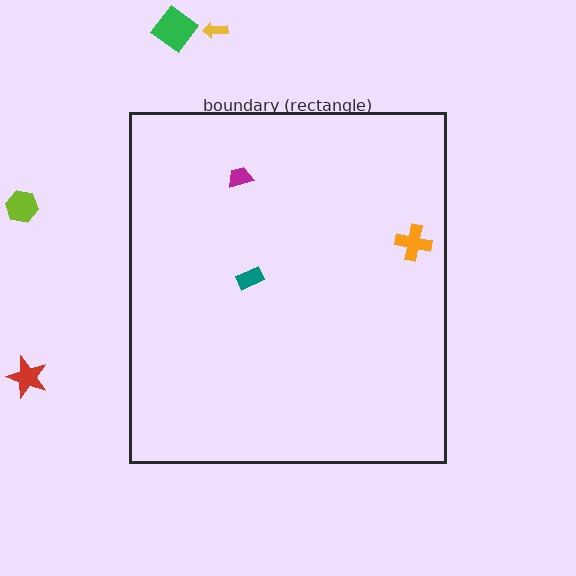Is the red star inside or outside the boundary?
Outside.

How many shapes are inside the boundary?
3 inside, 4 outside.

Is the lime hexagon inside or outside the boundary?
Outside.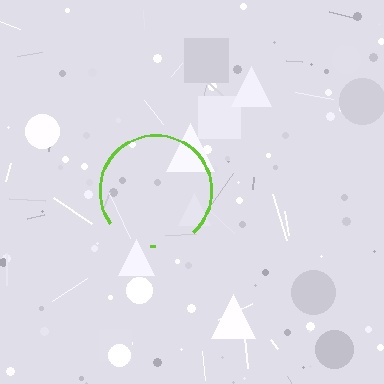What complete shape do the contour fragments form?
The contour fragments form a circle.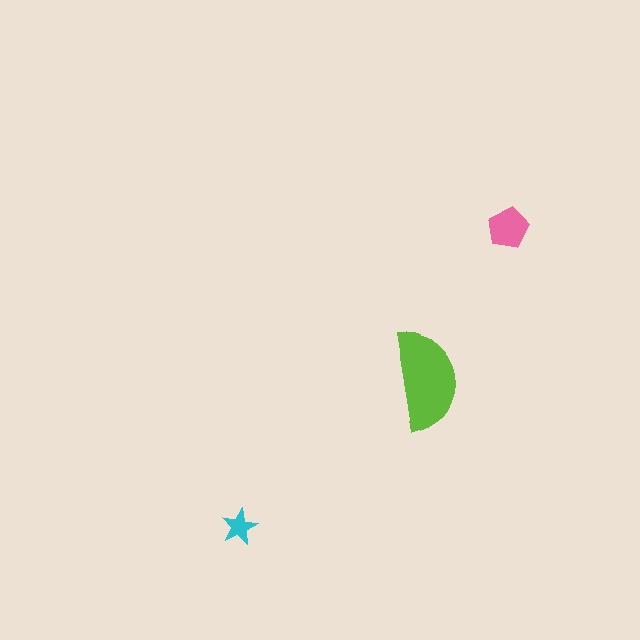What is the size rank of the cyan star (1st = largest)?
3rd.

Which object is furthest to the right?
The pink pentagon is rightmost.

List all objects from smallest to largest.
The cyan star, the pink pentagon, the lime semicircle.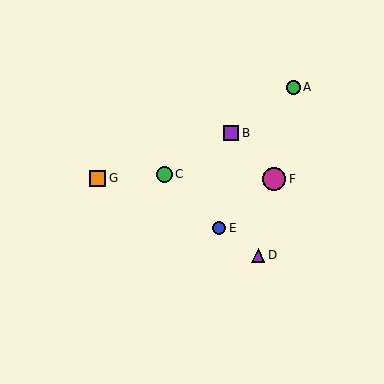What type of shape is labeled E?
Shape E is a blue circle.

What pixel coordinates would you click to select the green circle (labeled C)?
Click at (164, 174) to select the green circle C.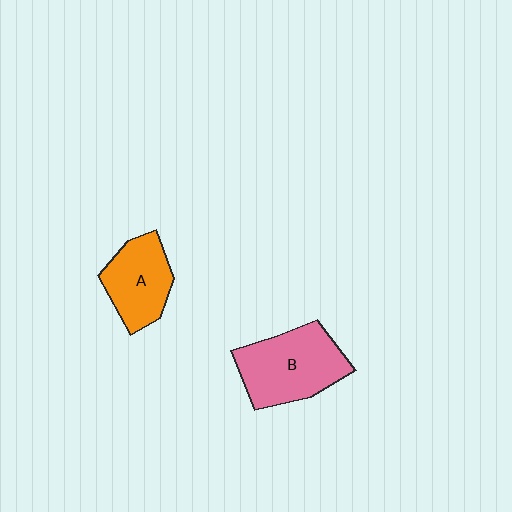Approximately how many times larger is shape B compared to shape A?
Approximately 1.4 times.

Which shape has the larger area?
Shape B (pink).